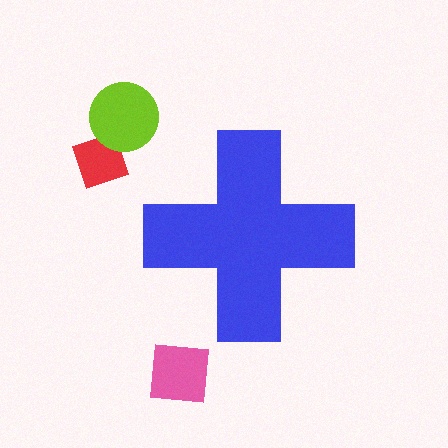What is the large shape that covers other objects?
A blue cross.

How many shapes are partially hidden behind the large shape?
0 shapes are partially hidden.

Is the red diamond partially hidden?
No, the red diamond is fully visible.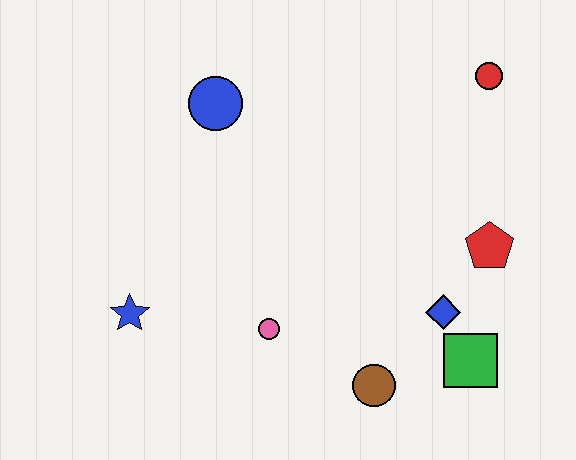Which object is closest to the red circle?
The red pentagon is closest to the red circle.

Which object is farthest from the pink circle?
The red circle is farthest from the pink circle.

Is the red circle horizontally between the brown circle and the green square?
No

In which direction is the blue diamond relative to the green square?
The blue diamond is above the green square.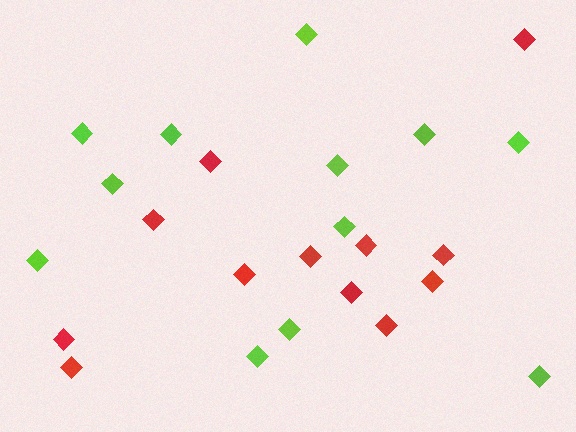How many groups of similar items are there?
There are 2 groups: one group of red diamonds (12) and one group of lime diamonds (12).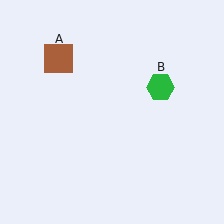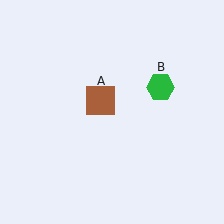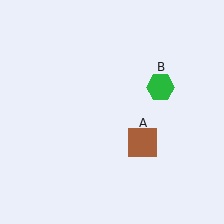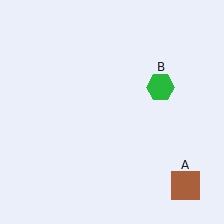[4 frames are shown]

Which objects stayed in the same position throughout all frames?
Green hexagon (object B) remained stationary.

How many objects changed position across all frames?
1 object changed position: brown square (object A).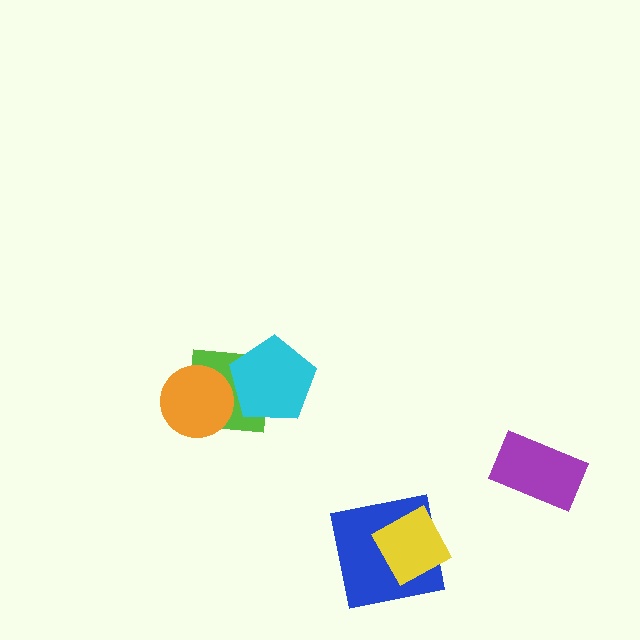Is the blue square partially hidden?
Yes, it is partially covered by another shape.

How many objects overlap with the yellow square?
1 object overlaps with the yellow square.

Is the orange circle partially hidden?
No, no other shape covers it.